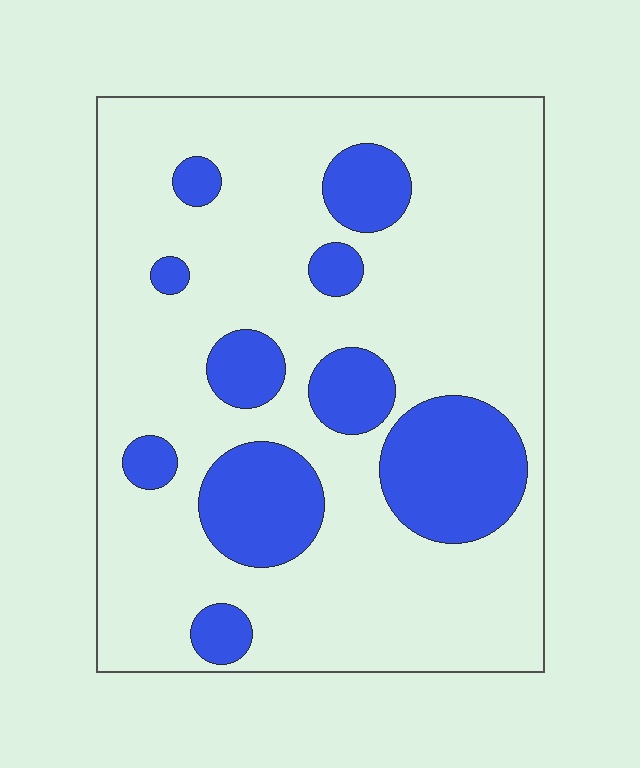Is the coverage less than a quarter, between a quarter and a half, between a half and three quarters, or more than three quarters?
Less than a quarter.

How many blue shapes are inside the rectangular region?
10.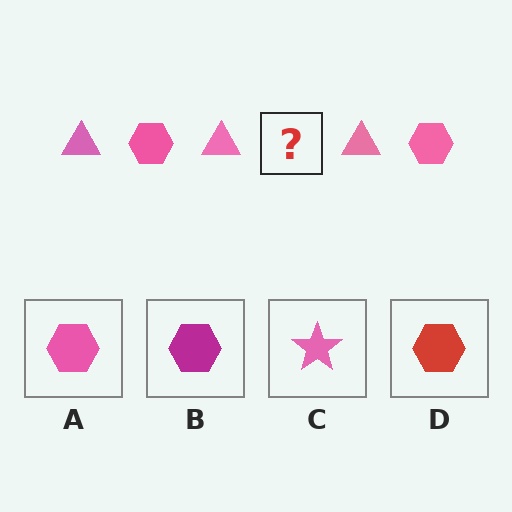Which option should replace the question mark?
Option A.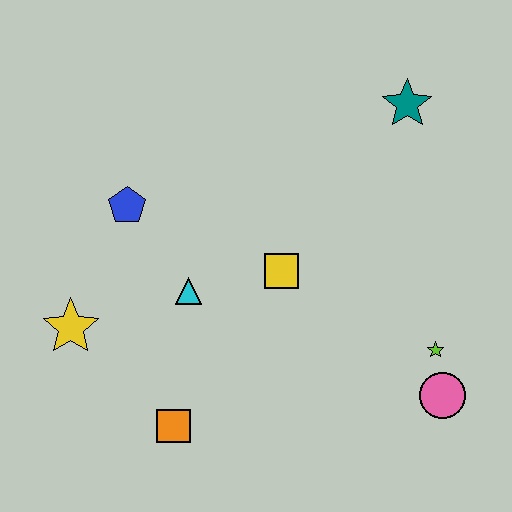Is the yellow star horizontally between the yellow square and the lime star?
No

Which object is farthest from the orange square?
The teal star is farthest from the orange square.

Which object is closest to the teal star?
The yellow square is closest to the teal star.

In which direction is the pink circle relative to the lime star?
The pink circle is below the lime star.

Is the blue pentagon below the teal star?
Yes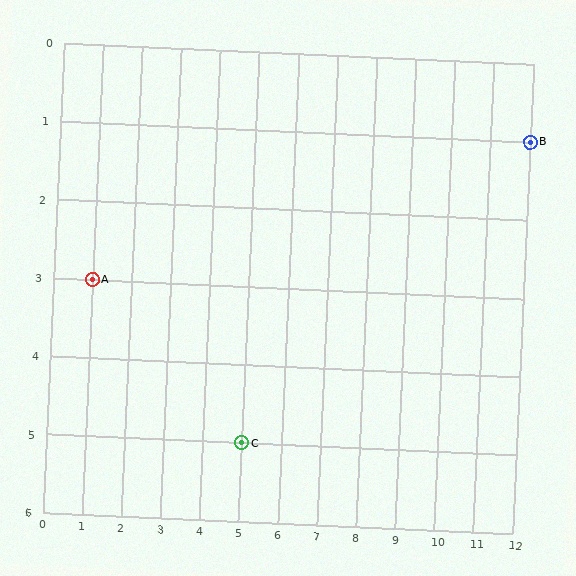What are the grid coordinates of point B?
Point B is at grid coordinates (12, 1).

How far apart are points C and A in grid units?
Points C and A are 4 columns and 2 rows apart (about 4.5 grid units diagonally).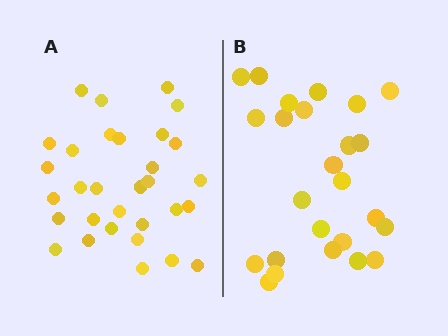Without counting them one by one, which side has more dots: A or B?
Region A (the left region) has more dots.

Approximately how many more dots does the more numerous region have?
Region A has about 6 more dots than region B.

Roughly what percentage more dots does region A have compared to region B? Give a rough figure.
About 25% more.